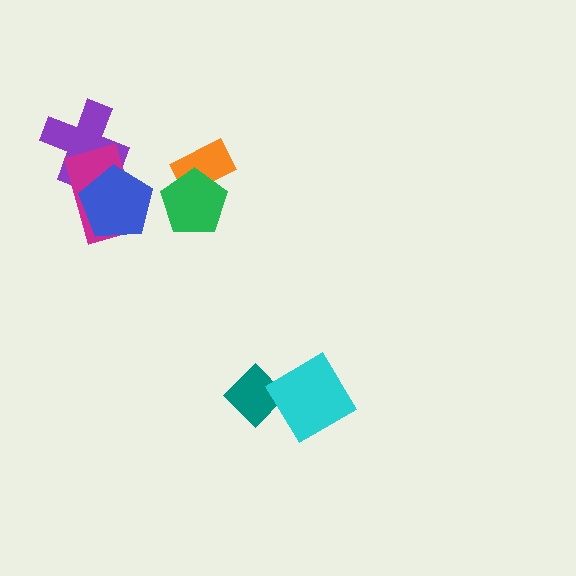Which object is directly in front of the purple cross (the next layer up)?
The magenta rectangle is directly in front of the purple cross.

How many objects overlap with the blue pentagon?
2 objects overlap with the blue pentagon.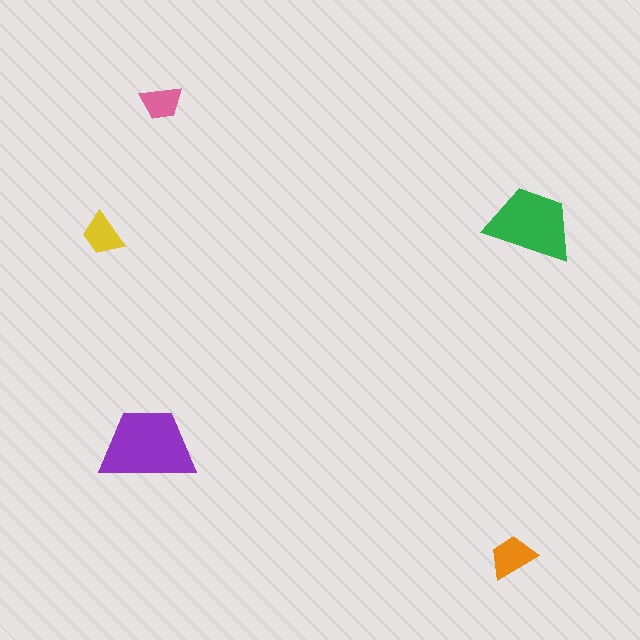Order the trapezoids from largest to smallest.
the purple one, the green one, the orange one, the yellow one, the pink one.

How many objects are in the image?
There are 5 objects in the image.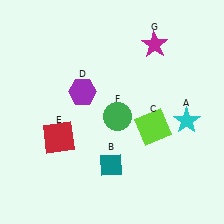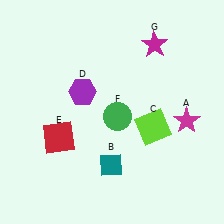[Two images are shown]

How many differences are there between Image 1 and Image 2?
There is 1 difference between the two images.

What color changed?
The star (A) changed from cyan in Image 1 to magenta in Image 2.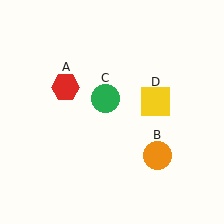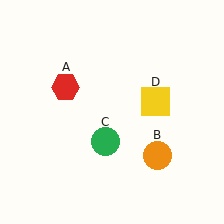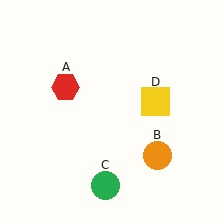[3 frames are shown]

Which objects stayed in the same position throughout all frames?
Red hexagon (object A) and orange circle (object B) and yellow square (object D) remained stationary.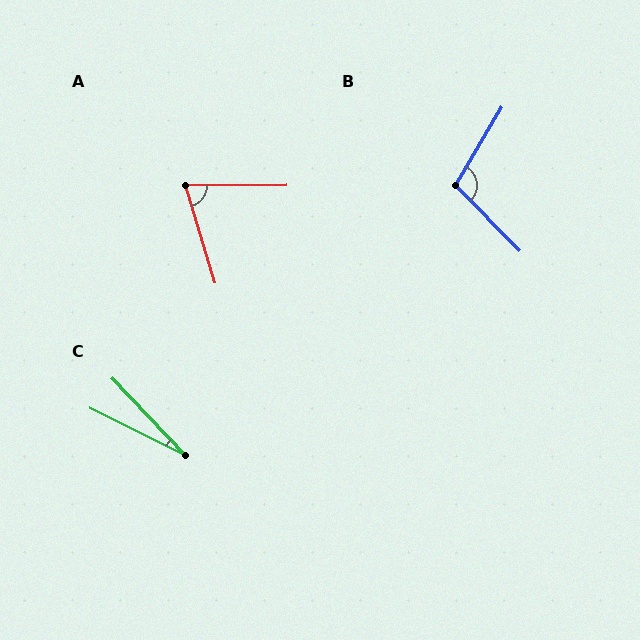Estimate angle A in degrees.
Approximately 74 degrees.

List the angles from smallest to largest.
C (20°), A (74°), B (105°).